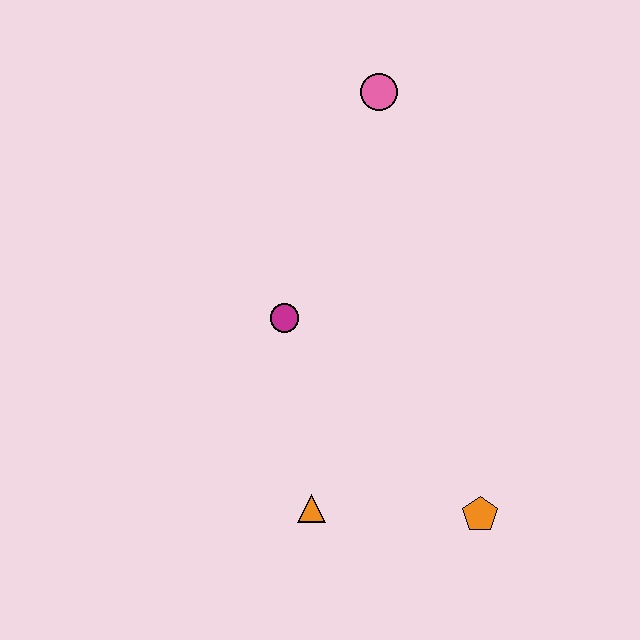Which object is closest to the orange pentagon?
The orange triangle is closest to the orange pentagon.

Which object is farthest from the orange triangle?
The pink circle is farthest from the orange triangle.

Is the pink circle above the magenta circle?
Yes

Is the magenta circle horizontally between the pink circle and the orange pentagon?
No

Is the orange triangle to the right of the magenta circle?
Yes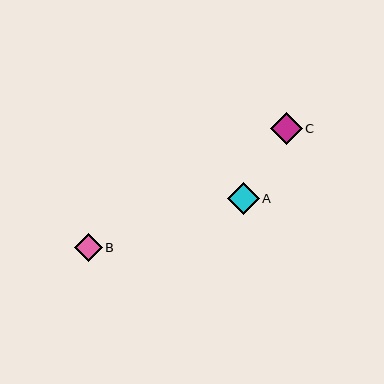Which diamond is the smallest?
Diamond B is the smallest with a size of approximately 28 pixels.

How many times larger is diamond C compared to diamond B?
Diamond C is approximately 1.1 times the size of diamond B.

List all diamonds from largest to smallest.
From largest to smallest: A, C, B.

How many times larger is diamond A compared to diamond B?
Diamond A is approximately 1.1 times the size of diamond B.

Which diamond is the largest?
Diamond A is the largest with a size of approximately 32 pixels.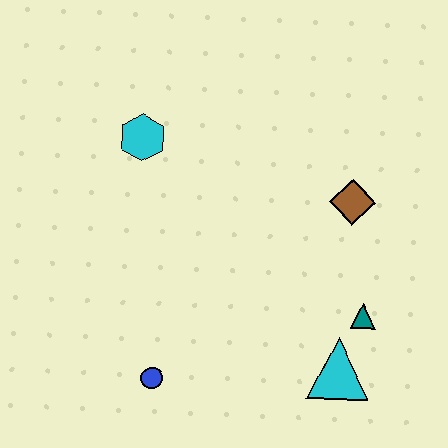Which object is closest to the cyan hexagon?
The brown diamond is closest to the cyan hexagon.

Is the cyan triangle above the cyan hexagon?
No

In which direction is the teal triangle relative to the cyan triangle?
The teal triangle is above the cyan triangle.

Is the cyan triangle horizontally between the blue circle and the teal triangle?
Yes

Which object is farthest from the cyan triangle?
The cyan hexagon is farthest from the cyan triangle.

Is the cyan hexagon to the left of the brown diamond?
Yes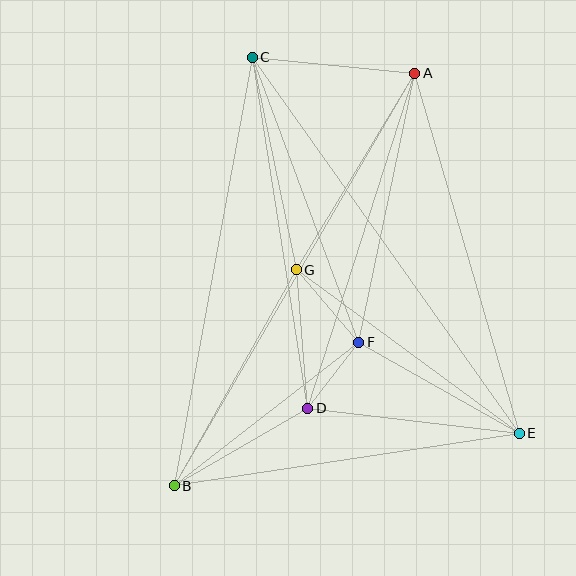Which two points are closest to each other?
Points D and F are closest to each other.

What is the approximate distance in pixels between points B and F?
The distance between B and F is approximately 234 pixels.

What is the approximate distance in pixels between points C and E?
The distance between C and E is approximately 461 pixels.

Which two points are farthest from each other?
Points A and B are farthest from each other.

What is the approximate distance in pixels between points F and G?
The distance between F and G is approximately 96 pixels.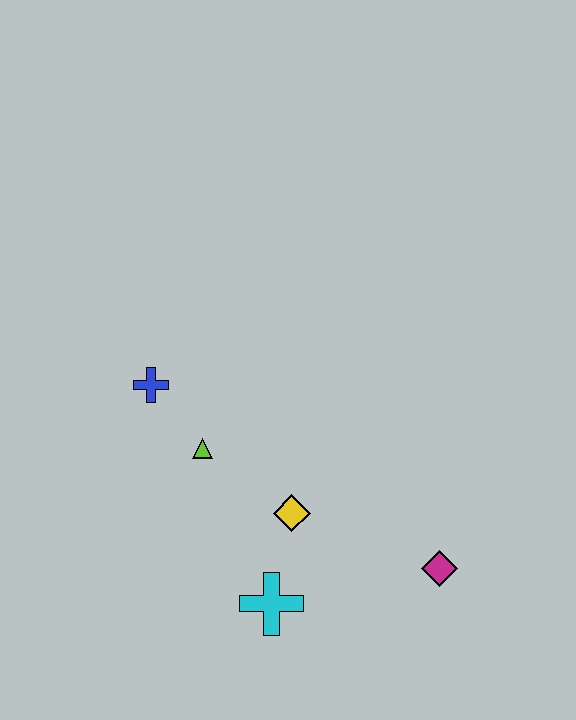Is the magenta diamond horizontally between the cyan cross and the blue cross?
No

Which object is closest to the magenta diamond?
The yellow diamond is closest to the magenta diamond.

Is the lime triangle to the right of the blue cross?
Yes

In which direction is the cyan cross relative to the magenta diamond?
The cyan cross is to the left of the magenta diamond.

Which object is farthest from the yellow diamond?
The blue cross is farthest from the yellow diamond.